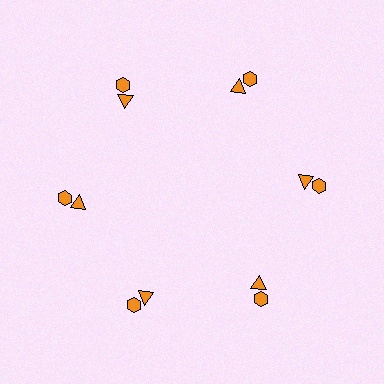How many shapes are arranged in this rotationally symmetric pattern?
There are 12 shapes, arranged in 6 groups of 2.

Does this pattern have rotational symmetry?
Yes, this pattern has 6-fold rotational symmetry. It looks the same after rotating 60 degrees around the center.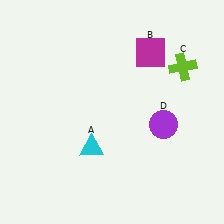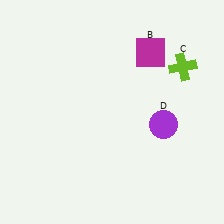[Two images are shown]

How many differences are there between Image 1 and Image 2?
There is 1 difference between the two images.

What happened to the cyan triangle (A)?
The cyan triangle (A) was removed in Image 2. It was in the bottom-left area of Image 1.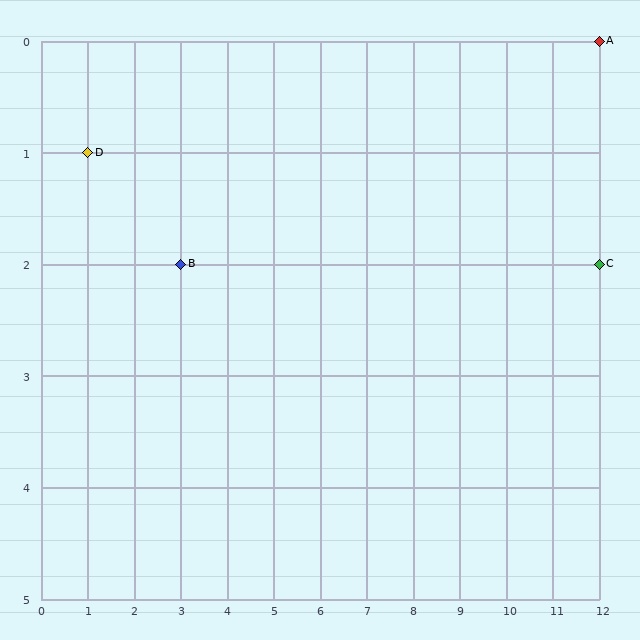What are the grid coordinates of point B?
Point B is at grid coordinates (3, 2).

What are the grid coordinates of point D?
Point D is at grid coordinates (1, 1).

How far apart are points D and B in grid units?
Points D and B are 2 columns and 1 row apart (about 2.2 grid units diagonally).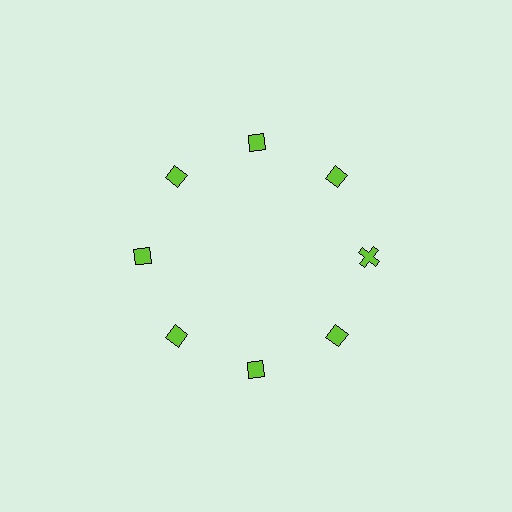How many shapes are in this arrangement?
There are 8 shapes arranged in a ring pattern.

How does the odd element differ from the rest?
It has a different shape: cross instead of diamond.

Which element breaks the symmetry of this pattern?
The lime cross at roughly the 3 o'clock position breaks the symmetry. All other shapes are lime diamonds.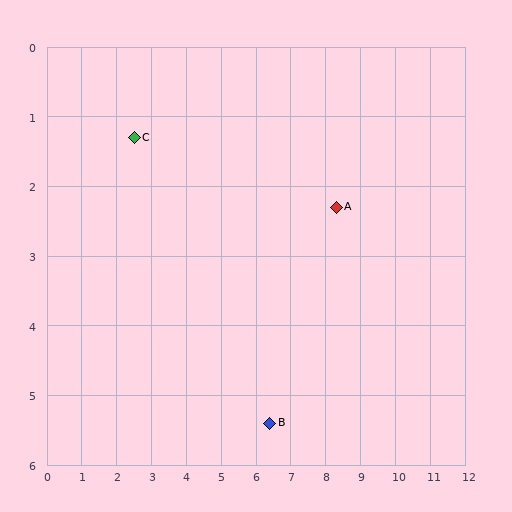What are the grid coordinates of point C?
Point C is at approximately (2.5, 1.3).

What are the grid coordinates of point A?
Point A is at approximately (8.3, 2.3).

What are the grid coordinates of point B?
Point B is at approximately (6.4, 5.4).